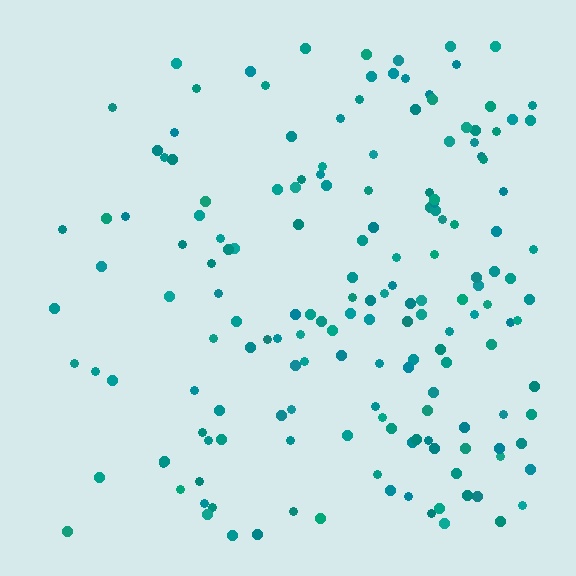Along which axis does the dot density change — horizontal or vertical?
Horizontal.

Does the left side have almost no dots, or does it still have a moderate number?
Still a moderate number, just noticeably fewer than the right.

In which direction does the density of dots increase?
From left to right, with the right side densest.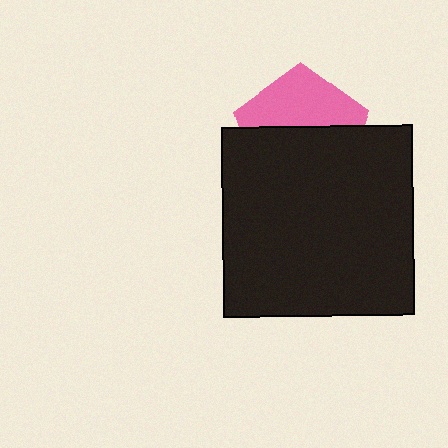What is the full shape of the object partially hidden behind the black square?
The partially hidden object is a pink pentagon.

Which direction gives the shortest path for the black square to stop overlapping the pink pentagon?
Moving down gives the shortest separation.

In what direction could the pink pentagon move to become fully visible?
The pink pentagon could move up. That would shift it out from behind the black square entirely.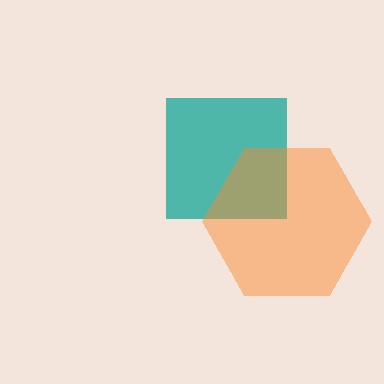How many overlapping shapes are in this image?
There are 2 overlapping shapes in the image.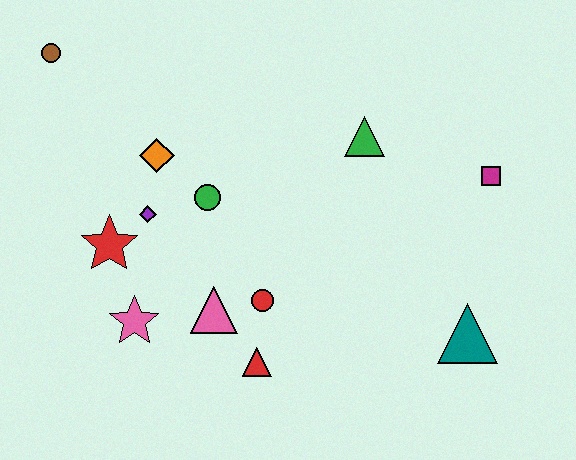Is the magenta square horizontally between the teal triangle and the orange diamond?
No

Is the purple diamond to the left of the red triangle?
Yes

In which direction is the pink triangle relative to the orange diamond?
The pink triangle is below the orange diamond.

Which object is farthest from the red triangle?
The brown circle is farthest from the red triangle.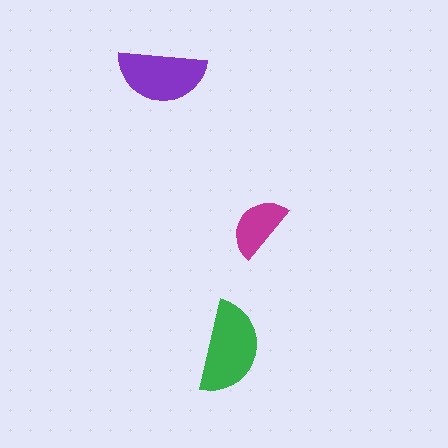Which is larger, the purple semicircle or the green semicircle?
The green one.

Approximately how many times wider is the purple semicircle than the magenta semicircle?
About 1.5 times wider.